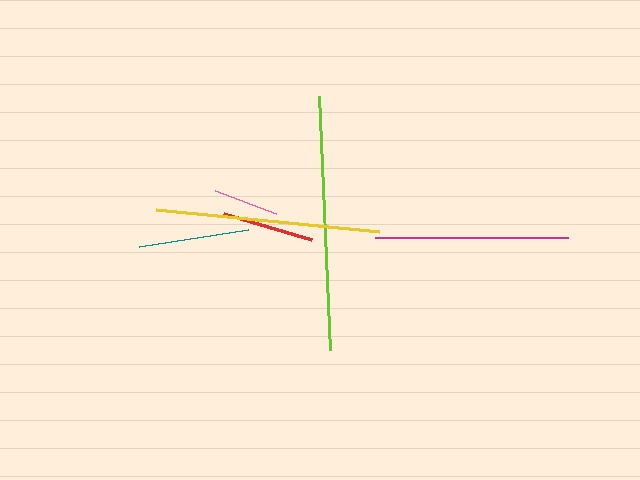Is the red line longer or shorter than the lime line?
The lime line is longer than the red line.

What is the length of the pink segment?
The pink segment is approximately 66 pixels long.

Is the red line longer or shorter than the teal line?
The teal line is longer than the red line.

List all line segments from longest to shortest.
From longest to shortest: lime, yellow, magenta, teal, red, pink.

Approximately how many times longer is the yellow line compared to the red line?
The yellow line is approximately 2.4 times the length of the red line.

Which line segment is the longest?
The lime line is the longest at approximately 254 pixels.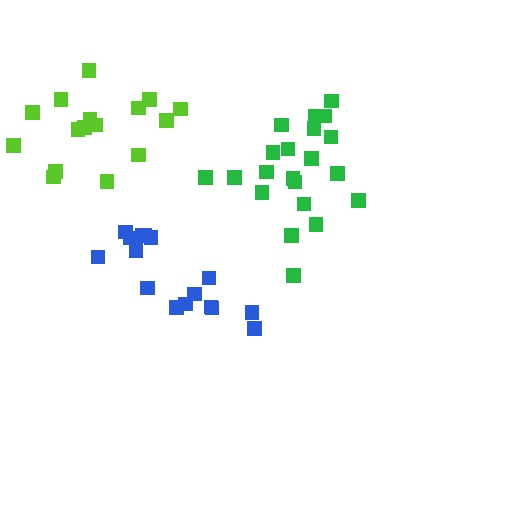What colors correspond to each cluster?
The clusters are colored: blue, green, lime.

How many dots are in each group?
Group 1: 16 dots, Group 2: 21 dots, Group 3: 16 dots (53 total).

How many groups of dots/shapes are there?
There are 3 groups.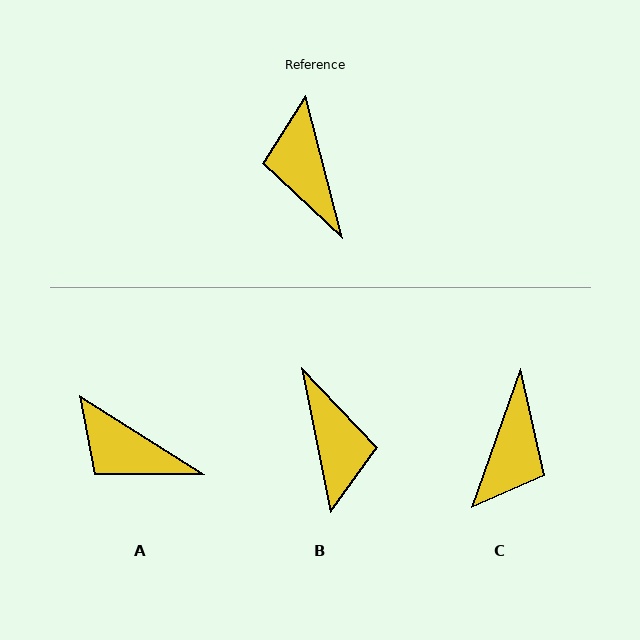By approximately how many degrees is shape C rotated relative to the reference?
Approximately 146 degrees counter-clockwise.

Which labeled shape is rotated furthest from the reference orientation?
B, about 177 degrees away.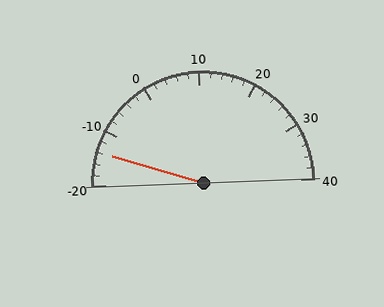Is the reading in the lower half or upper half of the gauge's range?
The reading is in the lower half of the range (-20 to 40).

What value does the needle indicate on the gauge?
The needle indicates approximately -14.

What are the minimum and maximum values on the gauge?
The gauge ranges from -20 to 40.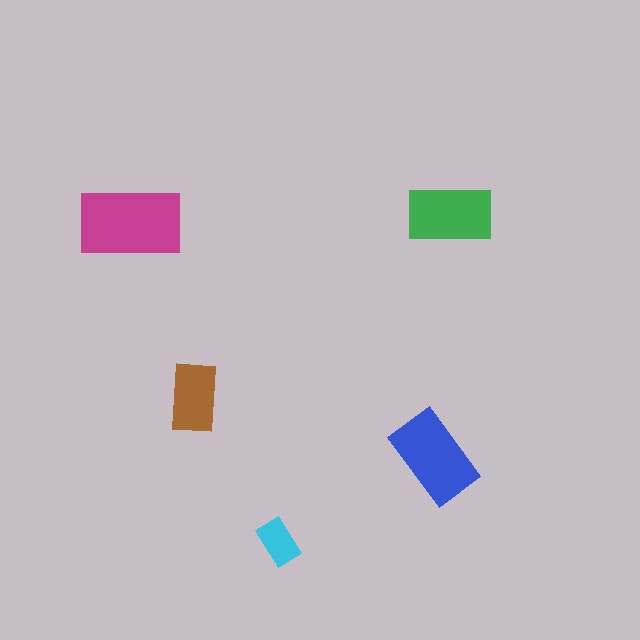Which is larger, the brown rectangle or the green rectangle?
The green one.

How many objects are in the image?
There are 5 objects in the image.